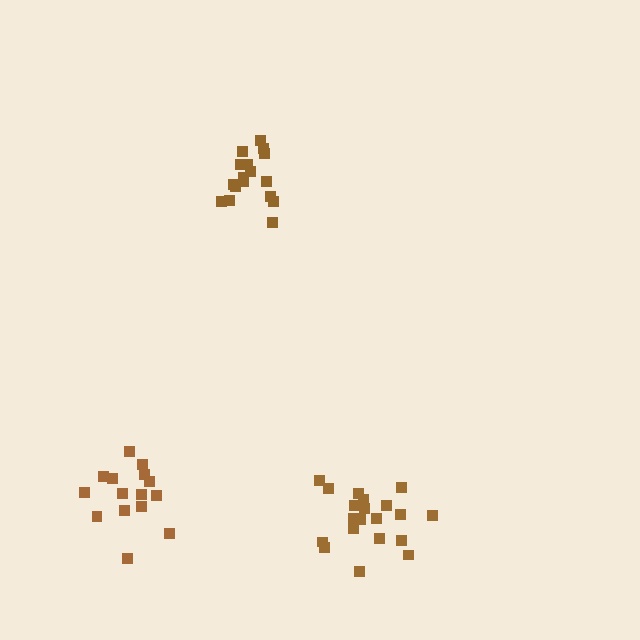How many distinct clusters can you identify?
There are 3 distinct clusters.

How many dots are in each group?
Group 1: 20 dots, Group 2: 17 dots, Group 3: 15 dots (52 total).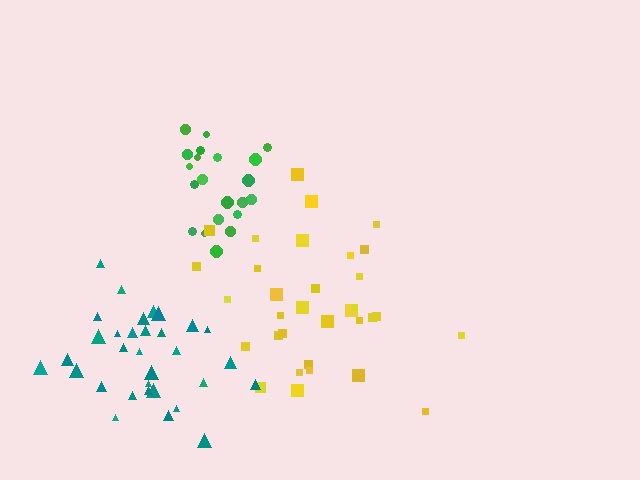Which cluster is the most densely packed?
Green.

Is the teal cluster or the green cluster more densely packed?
Green.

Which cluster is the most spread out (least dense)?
Yellow.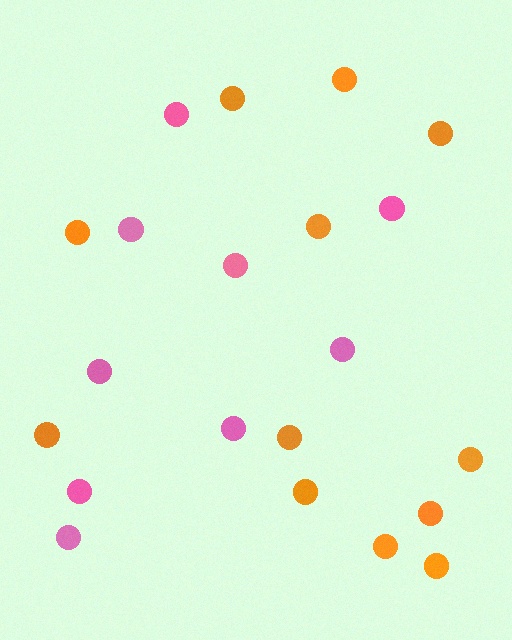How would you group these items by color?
There are 2 groups: one group of pink circles (9) and one group of orange circles (12).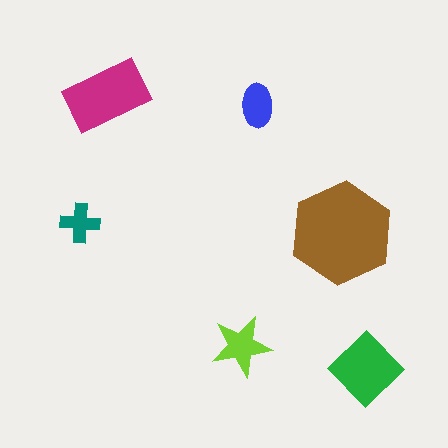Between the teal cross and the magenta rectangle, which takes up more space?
The magenta rectangle.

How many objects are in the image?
There are 6 objects in the image.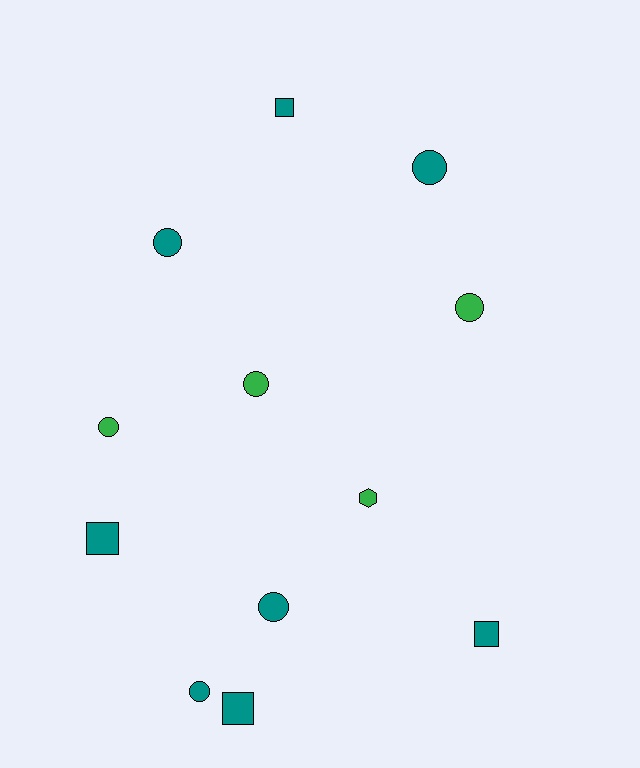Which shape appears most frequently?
Circle, with 7 objects.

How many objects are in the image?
There are 12 objects.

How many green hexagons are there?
There is 1 green hexagon.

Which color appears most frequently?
Teal, with 8 objects.